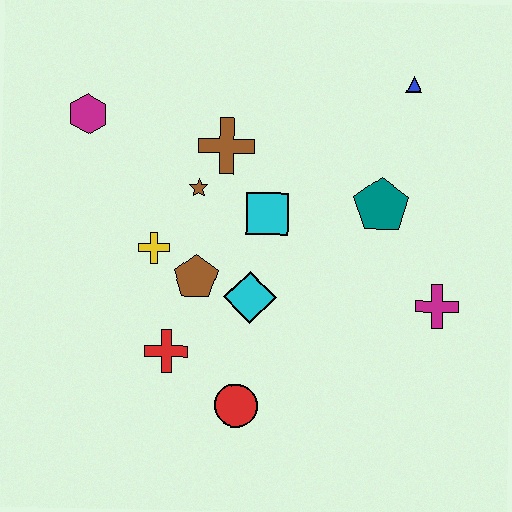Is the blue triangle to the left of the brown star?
No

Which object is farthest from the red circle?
The blue triangle is farthest from the red circle.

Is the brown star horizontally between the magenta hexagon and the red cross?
No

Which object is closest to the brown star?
The brown cross is closest to the brown star.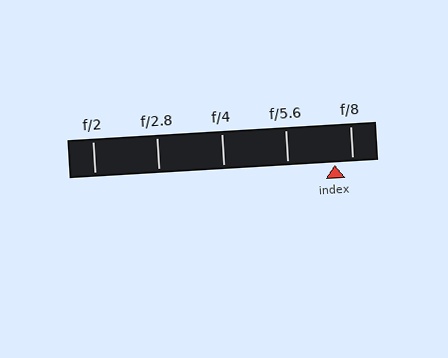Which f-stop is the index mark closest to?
The index mark is closest to f/8.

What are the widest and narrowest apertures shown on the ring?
The widest aperture shown is f/2 and the narrowest is f/8.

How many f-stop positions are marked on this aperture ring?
There are 5 f-stop positions marked.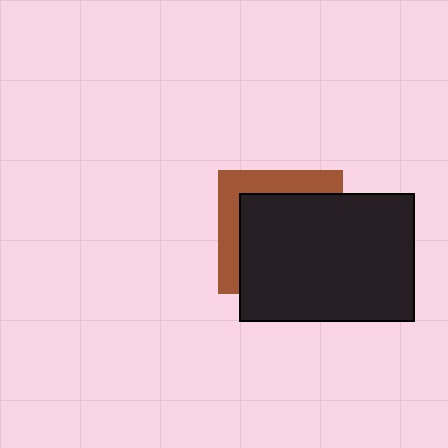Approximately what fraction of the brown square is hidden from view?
Roughly 67% of the brown square is hidden behind the black rectangle.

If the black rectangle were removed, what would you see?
You would see the complete brown square.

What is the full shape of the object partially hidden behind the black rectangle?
The partially hidden object is a brown square.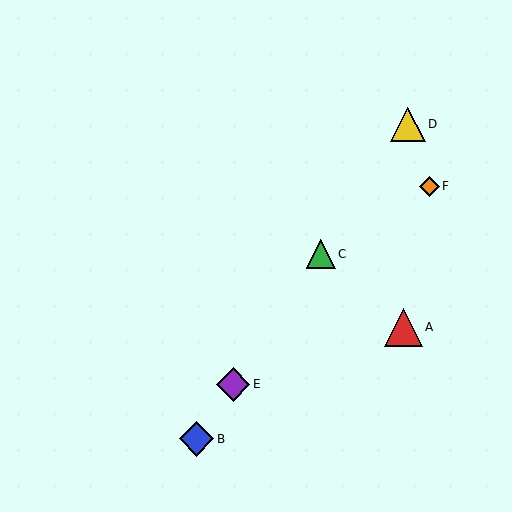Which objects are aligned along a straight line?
Objects B, C, D, E are aligned along a straight line.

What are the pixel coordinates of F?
Object F is at (429, 186).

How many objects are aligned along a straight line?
4 objects (B, C, D, E) are aligned along a straight line.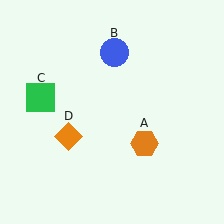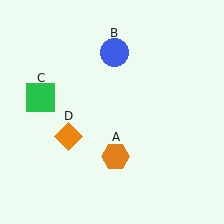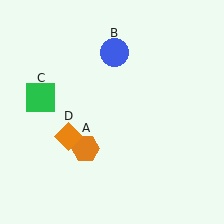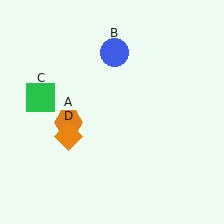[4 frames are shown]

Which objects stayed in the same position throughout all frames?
Blue circle (object B) and green square (object C) and orange diamond (object D) remained stationary.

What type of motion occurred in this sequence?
The orange hexagon (object A) rotated clockwise around the center of the scene.